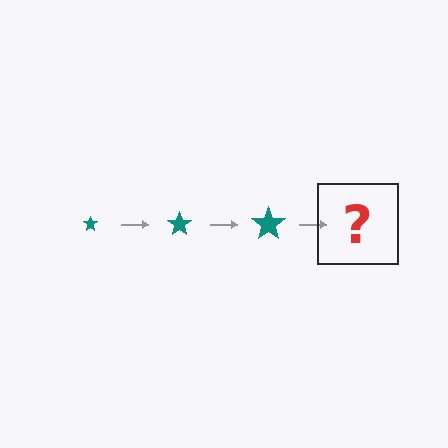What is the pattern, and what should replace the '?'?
The pattern is that the star gets progressively larger each step. The '?' should be a teal star, larger than the previous one.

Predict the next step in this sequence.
The next step is a teal star, larger than the previous one.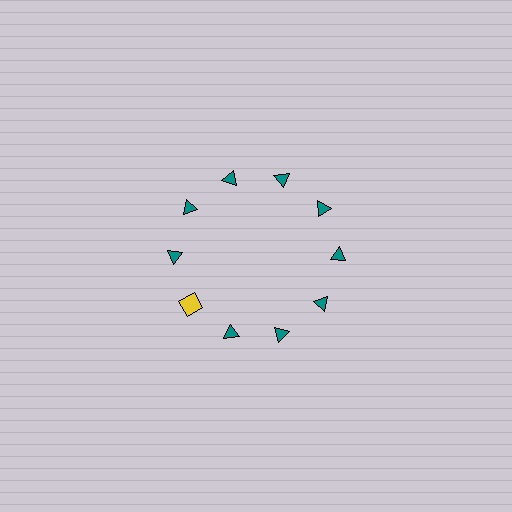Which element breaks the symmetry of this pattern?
The yellow square at roughly the 8 o'clock position breaks the symmetry. All other shapes are teal triangles.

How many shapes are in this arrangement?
There are 10 shapes arranged in a ring pattern.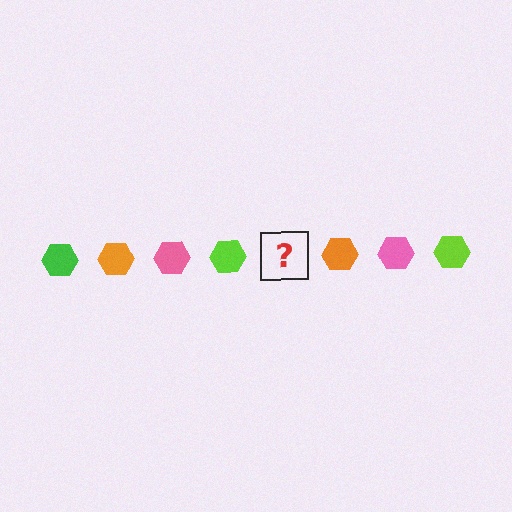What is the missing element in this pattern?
The missing element is a green hexagon.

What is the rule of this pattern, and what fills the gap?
The rule is that the pattern cycles through green, orange, pink, lime hexagons. The gap should be filled with a green hexagon.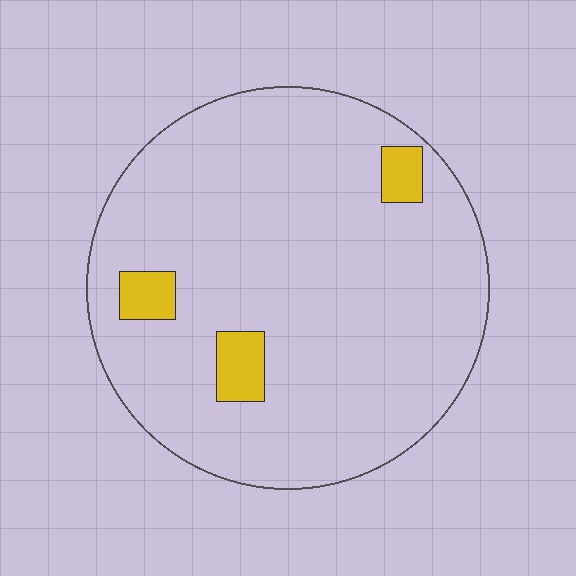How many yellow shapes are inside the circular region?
3.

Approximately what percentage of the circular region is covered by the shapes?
Approximately 5%.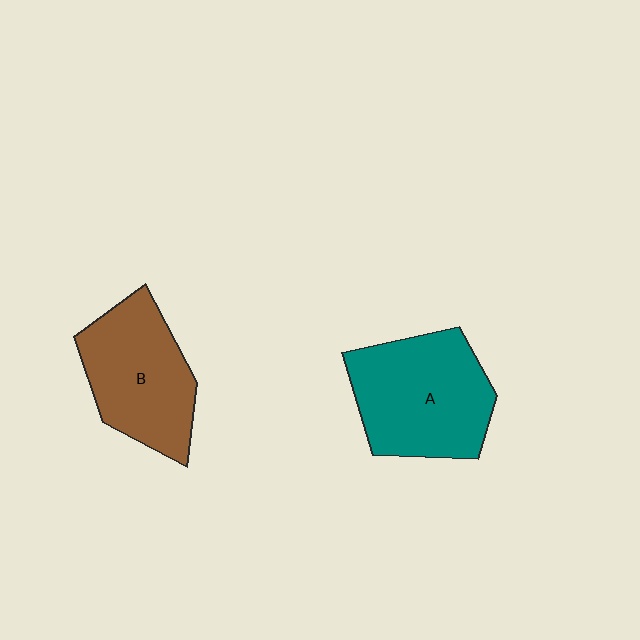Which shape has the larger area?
Shape A (teal).